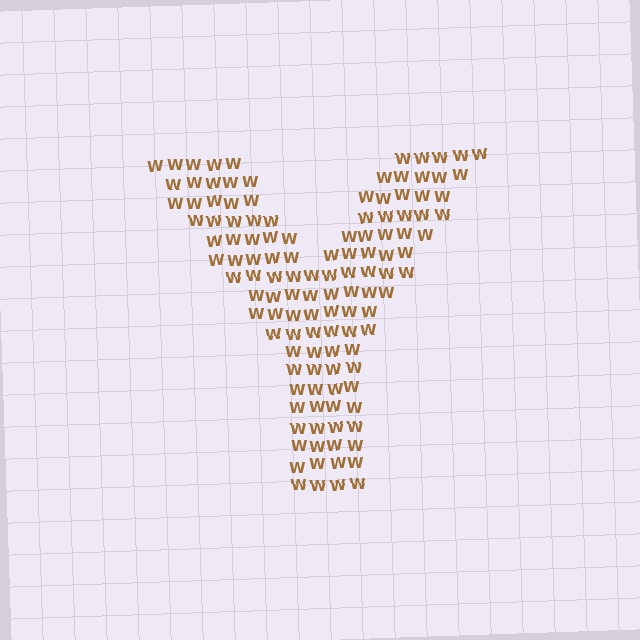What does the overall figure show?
The overall figure shows the letter Y.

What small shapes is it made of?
It is made of small letter W's.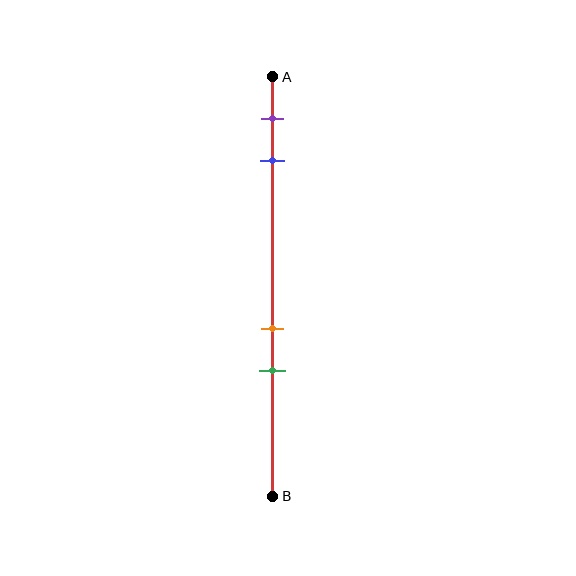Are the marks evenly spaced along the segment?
No, the marks are not evenly spaced.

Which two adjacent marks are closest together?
The orange and green marks are the closest adjacent pair.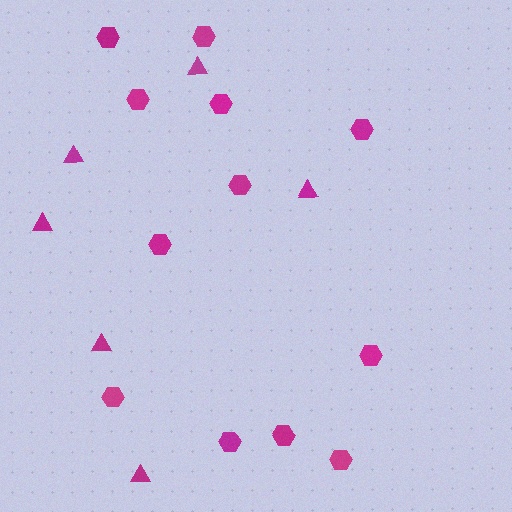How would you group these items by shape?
There are 2 groups: one group of hexagons (12) and one group of triangles (6).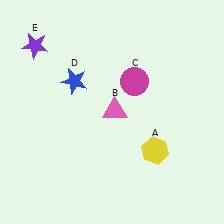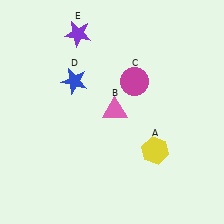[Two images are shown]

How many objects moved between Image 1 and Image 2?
1 object moved between the two images.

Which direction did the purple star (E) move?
The purple star (E) moved right.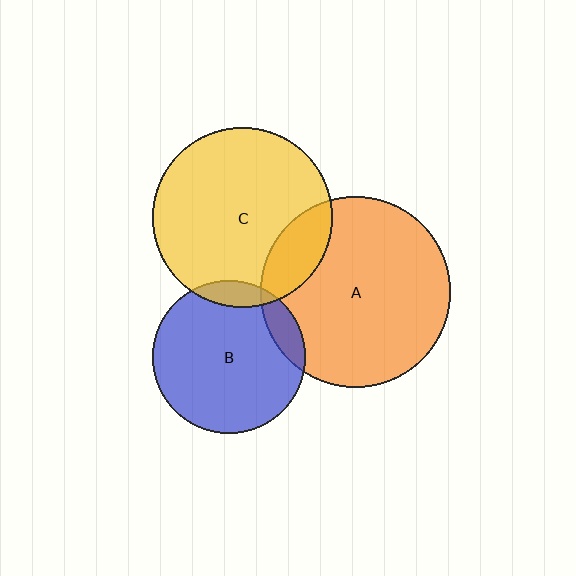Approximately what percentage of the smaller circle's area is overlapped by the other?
Approximately 10%.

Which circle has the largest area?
Circle A (orange).